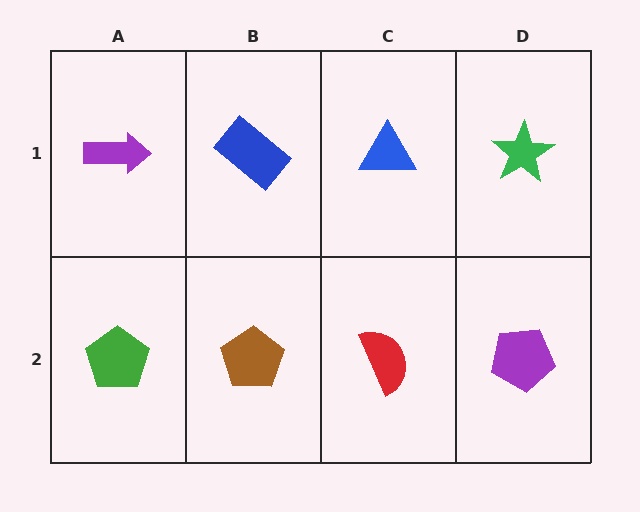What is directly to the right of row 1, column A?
A blue rectangle.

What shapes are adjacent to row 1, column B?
A brown pentagon (row 2, column B), a purple arrow (row 1, column A), a blue triangle (row 1, column C).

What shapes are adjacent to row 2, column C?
A blue triangle (row 1, column C), a brown pentagon (row 2, column B), a purple pentagon (row 2, column D).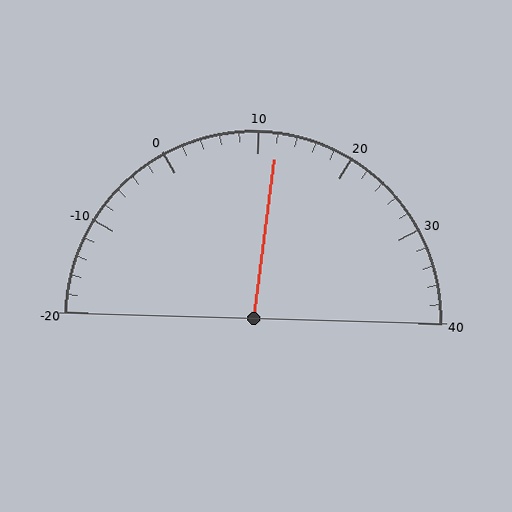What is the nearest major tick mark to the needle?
The nearest major tick mark is 10.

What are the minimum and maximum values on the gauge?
The gauge ranges from -20 to 40.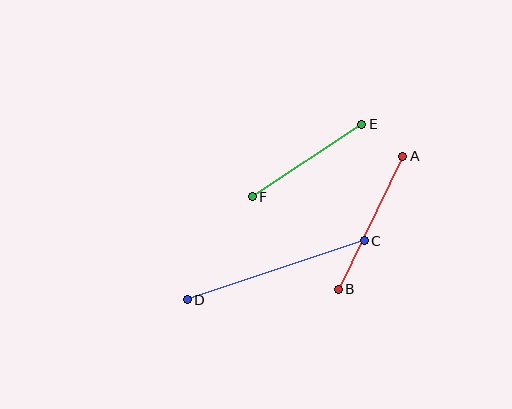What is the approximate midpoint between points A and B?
The midpoint is at approximately (371, 223) pixels.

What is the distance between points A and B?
The distance is approximately 148 pixels.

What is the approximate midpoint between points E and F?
The midpoint is at approximately (307, 160) pixels.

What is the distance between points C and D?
The distance is approximately 186 pixels.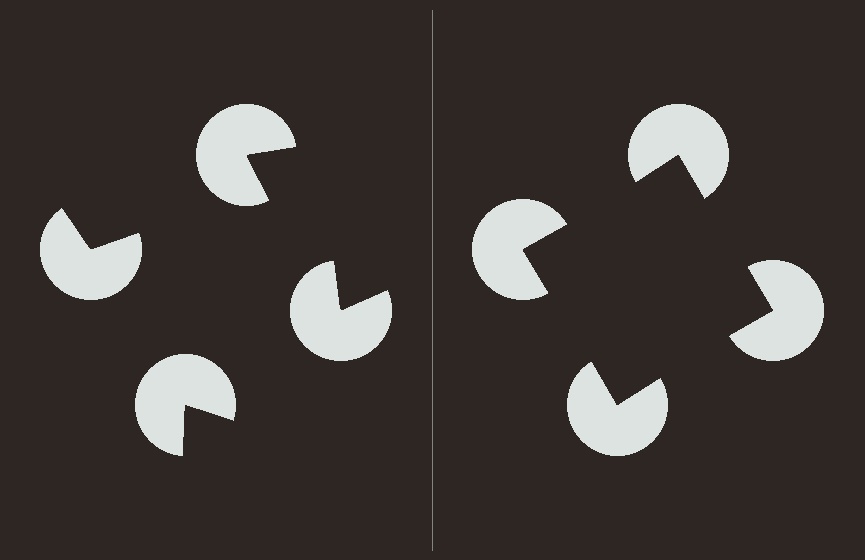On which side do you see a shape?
An illusory square appears on the right side. On the left side the wedge cuts are rotated, so no coherent shape forms.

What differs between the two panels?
The pac-man discs are positioned identically on both sides; only the wedge orientations differ. On the right they align to a square; on the left they are misaligned.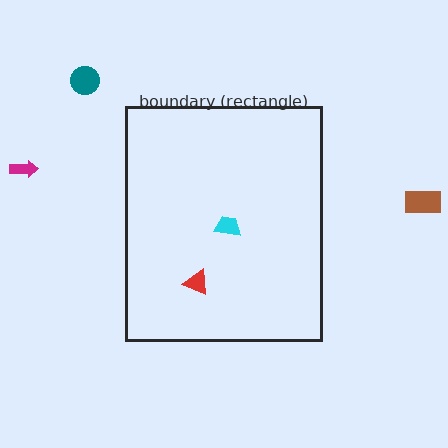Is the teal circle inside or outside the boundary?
Outside.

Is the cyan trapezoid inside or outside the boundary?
Inside.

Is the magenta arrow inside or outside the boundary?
Outside.